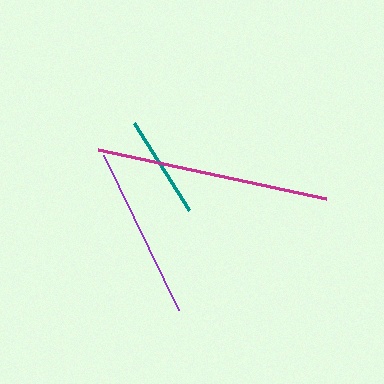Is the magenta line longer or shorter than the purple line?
The magenta line is longer than the purple line.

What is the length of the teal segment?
The teal segment is approximately 103 pixels long.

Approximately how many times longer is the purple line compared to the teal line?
The purple line is approximately 1.7 times the length of the teal line.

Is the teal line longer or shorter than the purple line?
The purple line is longer than the teal line.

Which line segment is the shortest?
The teal line is the shortest at approximately 103 pixels.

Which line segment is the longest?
The magenta line is the longest at approximately 233 pixels.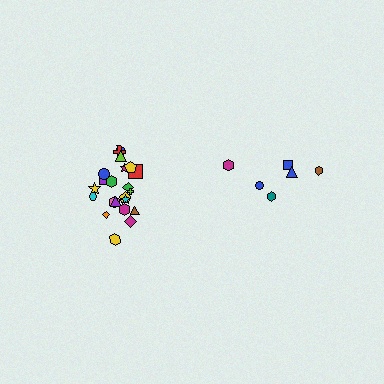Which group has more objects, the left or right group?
The left group.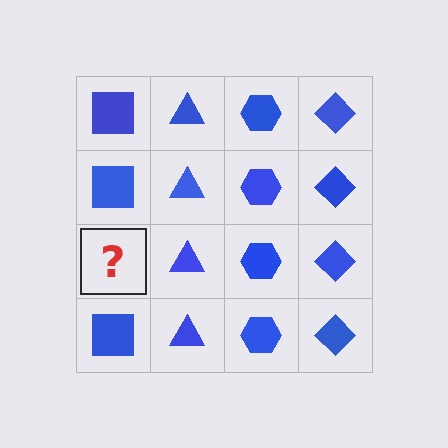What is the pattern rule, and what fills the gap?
The rule is that each column has a consistent shape. The gap should be filled with a blue square.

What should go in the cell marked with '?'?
The missing cell should contain a blue square.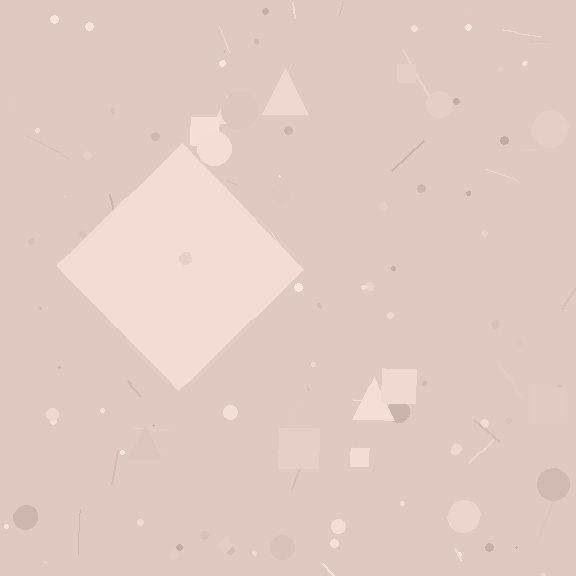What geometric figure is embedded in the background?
A diamond is embedded in the background.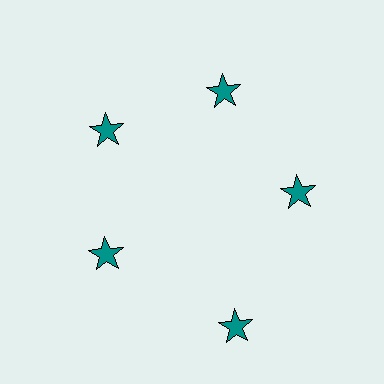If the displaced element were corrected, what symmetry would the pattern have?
It would have 5-fold rotational symmetry — the pattern would map onto itself every 72 degrees.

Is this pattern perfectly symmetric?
No. The 5 teal stars are arranged in a ring, but one element near the 5 o'clock position is pushed outward from the center, breaking the 5-fold rotational symmetry.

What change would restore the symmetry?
The symmetry would be restored by moving it inward, back onto the ring so that all 5 stars sit at equal angles and equal distance from the center.